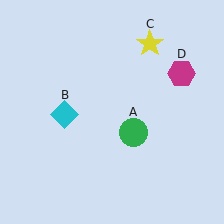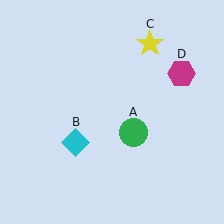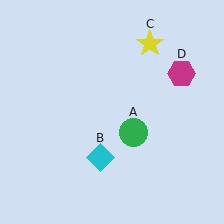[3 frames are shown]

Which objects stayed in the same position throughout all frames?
Green circle (object A) and yellow star (object C) and magenta hexagon (object D) remained stationary.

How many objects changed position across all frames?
1 object changed position: cyan diamond (object B).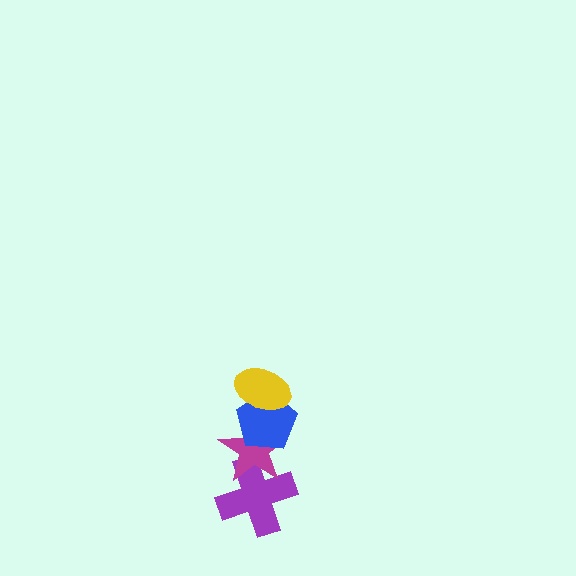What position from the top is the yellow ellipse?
The yellow ellipse is 1st from the top.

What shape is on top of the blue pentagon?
The yellow ellipse is on top of the blue pentagon.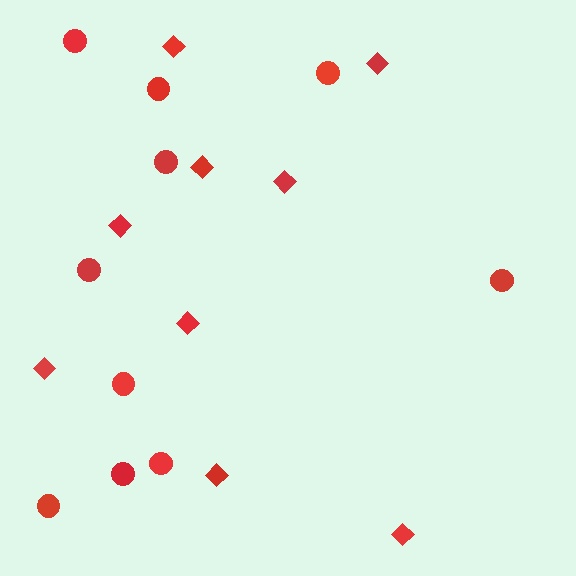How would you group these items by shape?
There are 2 groups: one group of diamonds (9) and one group of circles (10).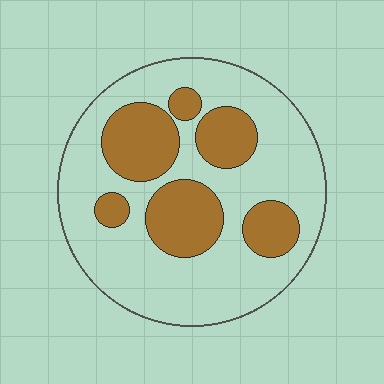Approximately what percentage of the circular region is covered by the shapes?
Approximately 30%.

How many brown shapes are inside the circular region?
6.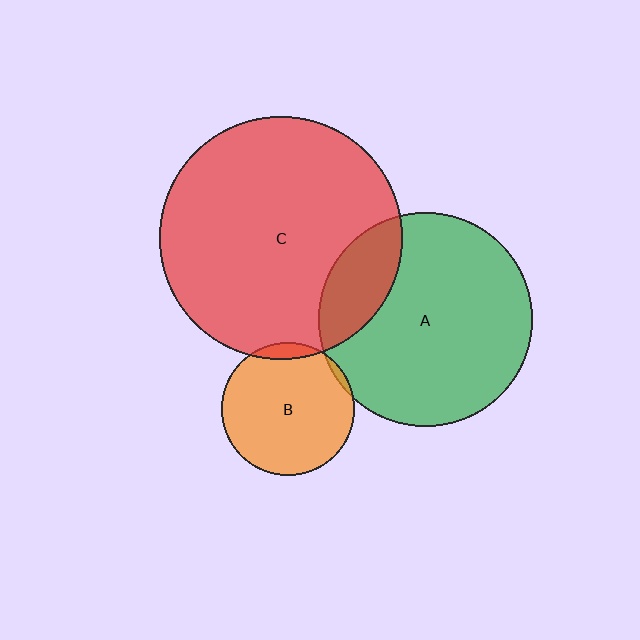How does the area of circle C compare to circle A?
Approximately 1.3 times.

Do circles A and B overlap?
Yes.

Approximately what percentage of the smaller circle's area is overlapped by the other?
Approximately 5%.